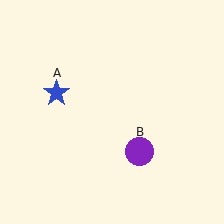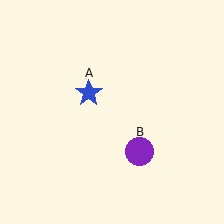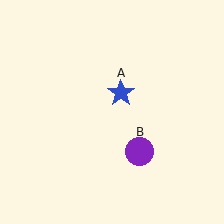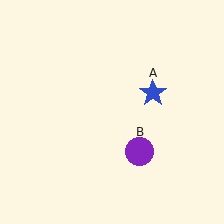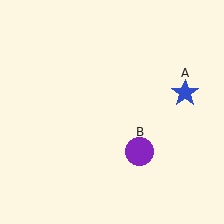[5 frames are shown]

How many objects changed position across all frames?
1 object changed position: blue star (object A).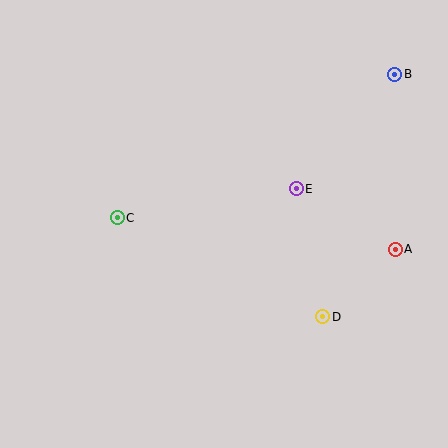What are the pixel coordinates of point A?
Point A is at (395, 249).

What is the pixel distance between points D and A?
The distance between D and A is 99 pixels.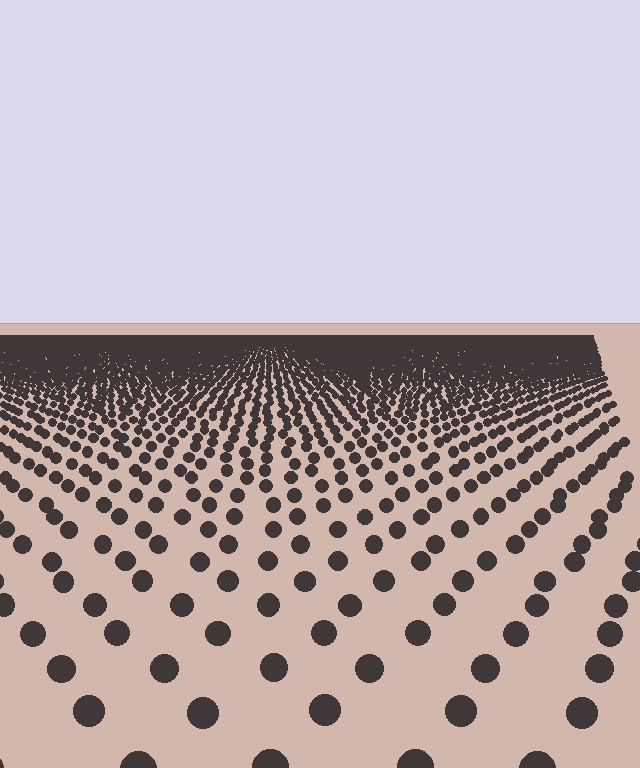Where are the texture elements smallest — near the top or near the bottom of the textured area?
Near the top.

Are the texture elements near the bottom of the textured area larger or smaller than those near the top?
Larger. Near the bottom, elements are closer to the viewer and appear at a bigger on-screen size.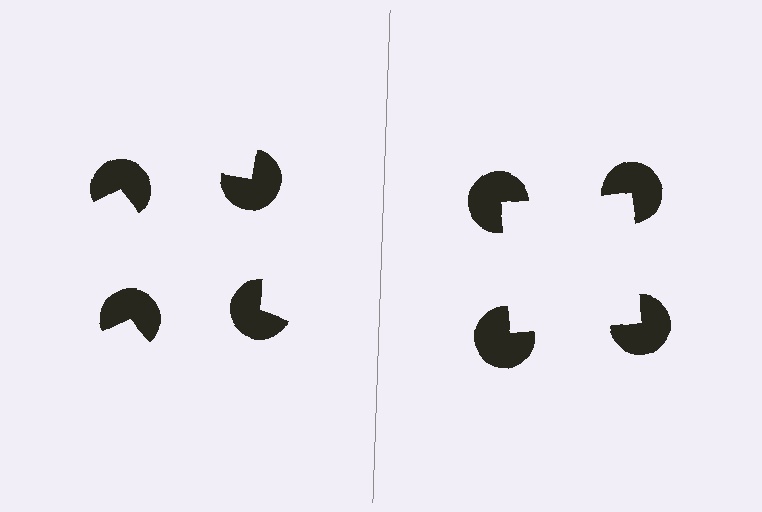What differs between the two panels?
The pac-man discs are positioned identically on both sides; only the wedge orientations differ. On the right they align to a square; on the left they are misaligned.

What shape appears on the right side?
An illusory square.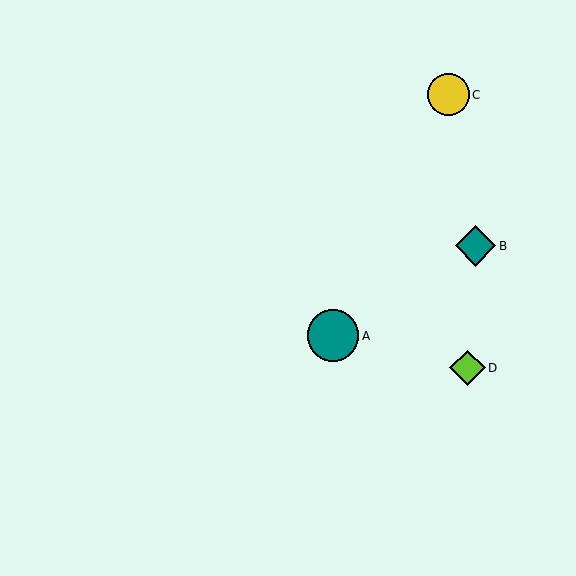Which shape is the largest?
The teal circle (labeled A) is the largest.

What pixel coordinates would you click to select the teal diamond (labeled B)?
Click at (475, 246) to select the teal diamond B.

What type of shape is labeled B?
Shape B is a teal diamond.